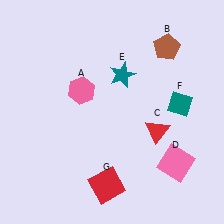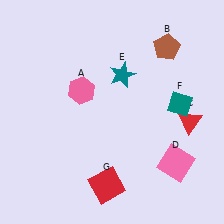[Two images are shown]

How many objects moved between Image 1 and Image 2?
1 object moved between the two images.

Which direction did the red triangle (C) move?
The red triangle (C) moved right.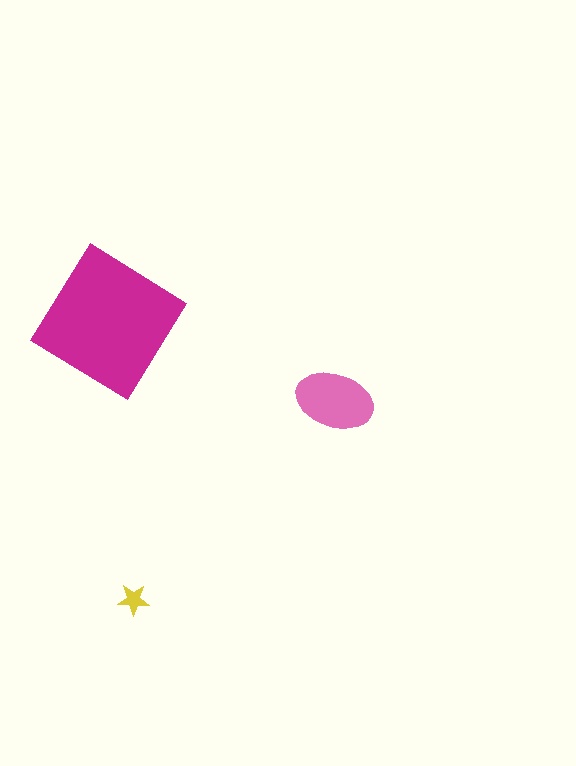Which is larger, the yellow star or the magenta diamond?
The magenta diamond.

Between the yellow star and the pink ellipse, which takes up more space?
The pink ellipse.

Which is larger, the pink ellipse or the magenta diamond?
The magenta diamond.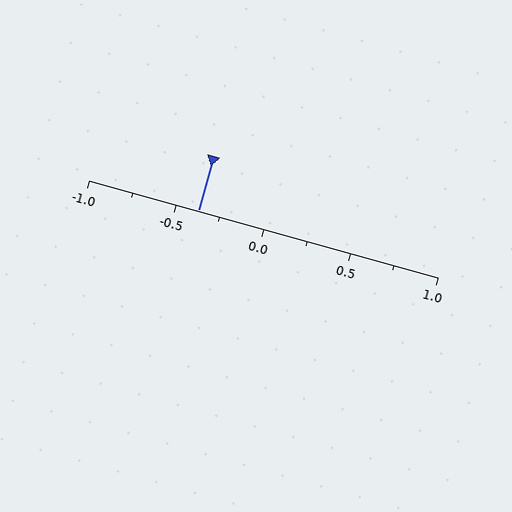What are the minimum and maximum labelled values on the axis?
The axis runs from -1.0 to 1.0.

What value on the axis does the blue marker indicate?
The marker indicates approximately -0.38.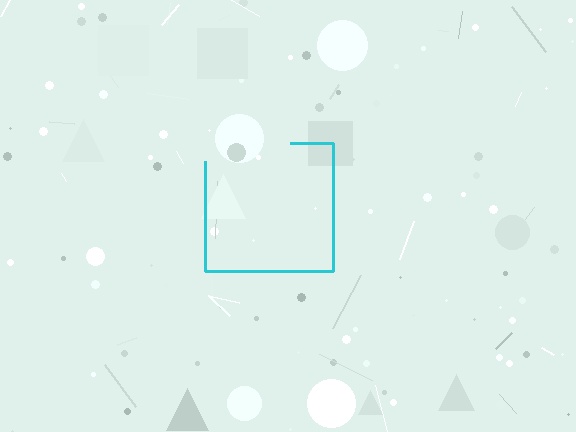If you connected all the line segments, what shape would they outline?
They would outline a square.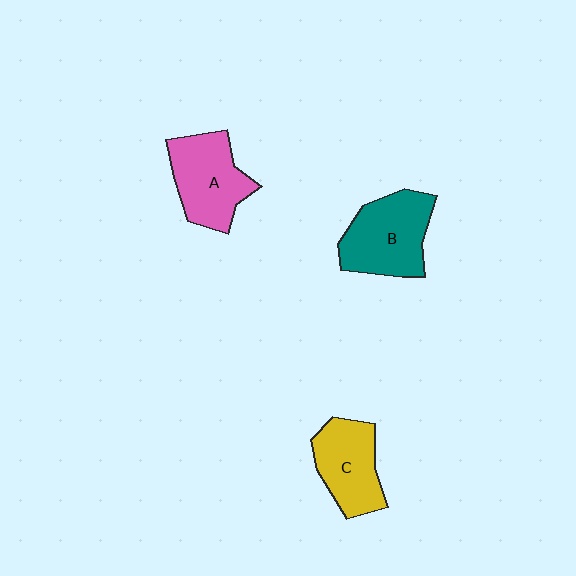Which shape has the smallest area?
Shape C (yellow).